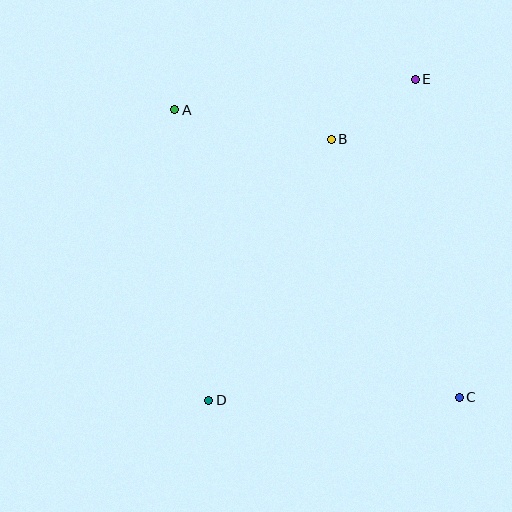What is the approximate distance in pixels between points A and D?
The distance between A and D is approximately 292 pixels.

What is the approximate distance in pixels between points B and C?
The distance between B and C is approximately 288 pixels.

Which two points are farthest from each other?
Points A and C are farthest from each other.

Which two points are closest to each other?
Points B and E are closest to each other.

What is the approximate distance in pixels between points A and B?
The distance between A and B is approximately 159 pixels.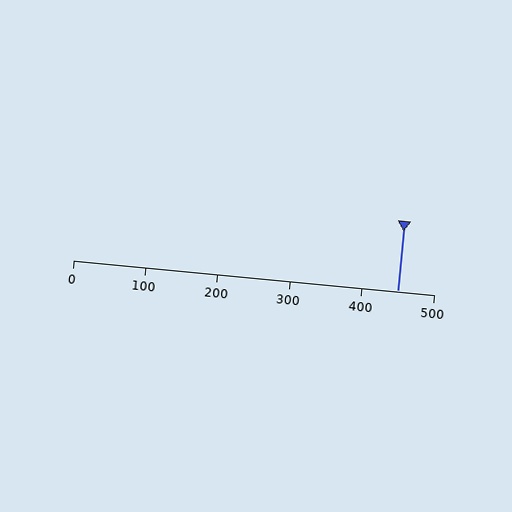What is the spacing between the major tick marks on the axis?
The major ticks are spaced 100 apart.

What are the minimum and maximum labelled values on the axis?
The axis runs from 0 to 500.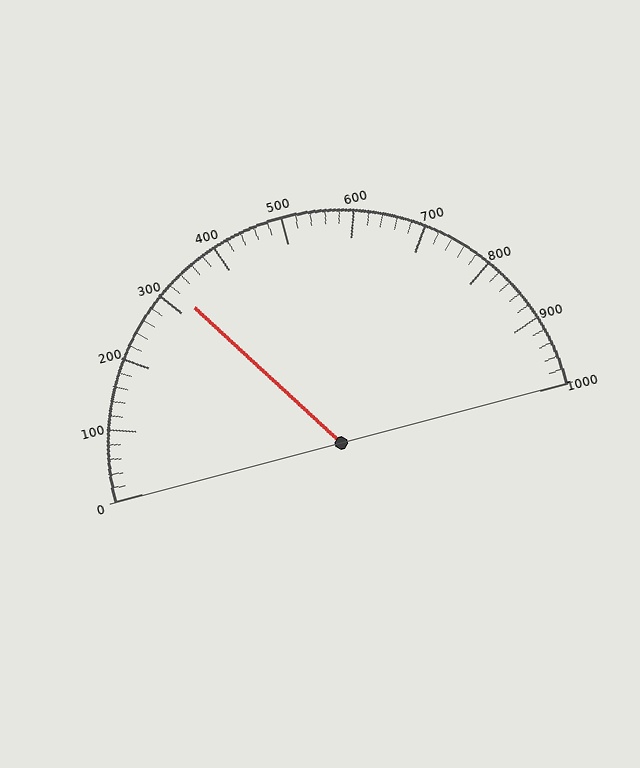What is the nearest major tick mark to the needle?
The nearest major tick mark is 300.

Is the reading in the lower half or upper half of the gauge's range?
The reading is in the lower half of the range (0 to 1000).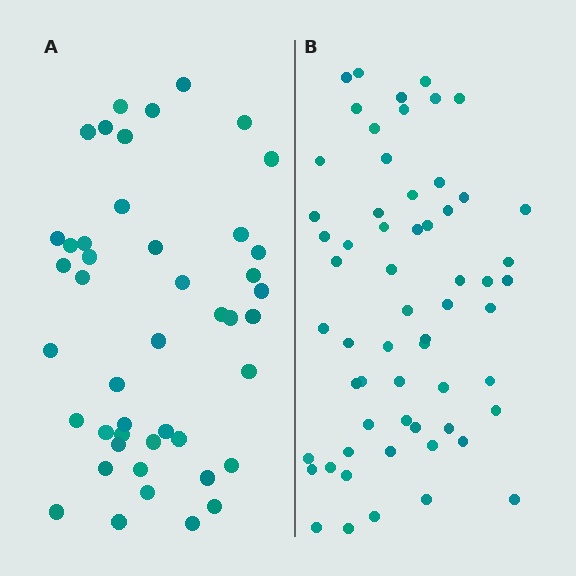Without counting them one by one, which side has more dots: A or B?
Region B (the right region) has more dots.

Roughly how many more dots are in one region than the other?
Region B has approximately 15 more dots than region A.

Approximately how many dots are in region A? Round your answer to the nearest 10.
About 40 dots. (The exact count is 45, which rounds to 40.)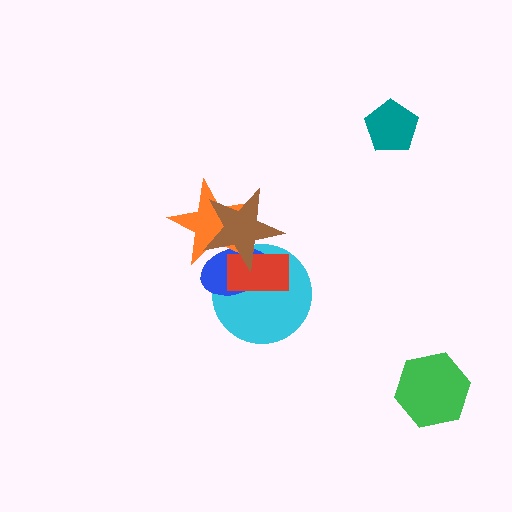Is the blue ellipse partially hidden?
Yes, it is partially covered by another shape.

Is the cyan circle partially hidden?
Yes, it is partially covered by another shape.